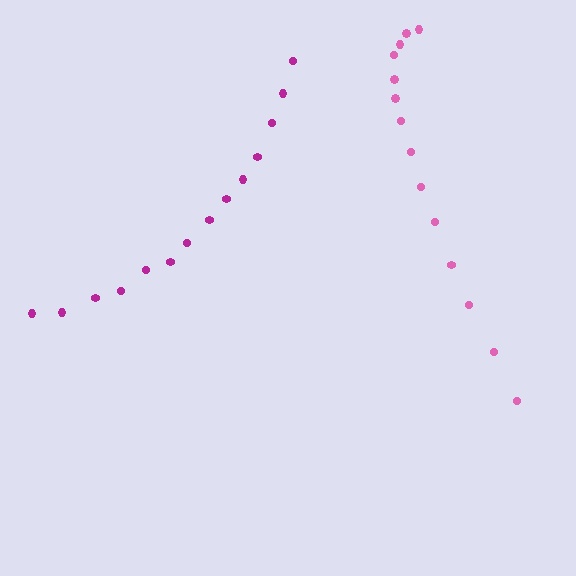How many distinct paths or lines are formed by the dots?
There are 2 distinct paths.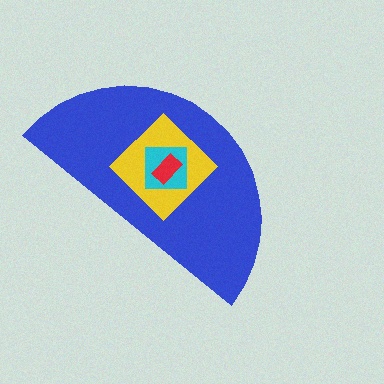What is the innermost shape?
The red rectangle.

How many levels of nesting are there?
4.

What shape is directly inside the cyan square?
The red rectangle.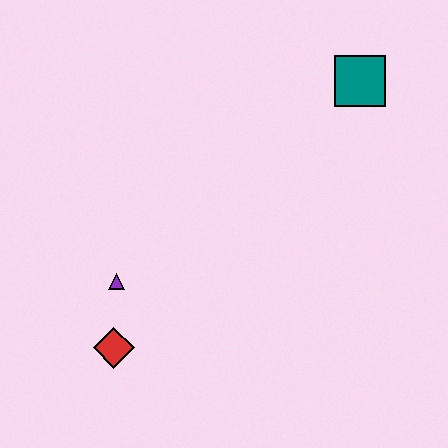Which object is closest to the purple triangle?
The red diamond is closest to the purple triangle.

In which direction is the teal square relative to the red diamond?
The teal square is above the red diamond.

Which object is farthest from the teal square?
The red diamond is farthest from the teal square.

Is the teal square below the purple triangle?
No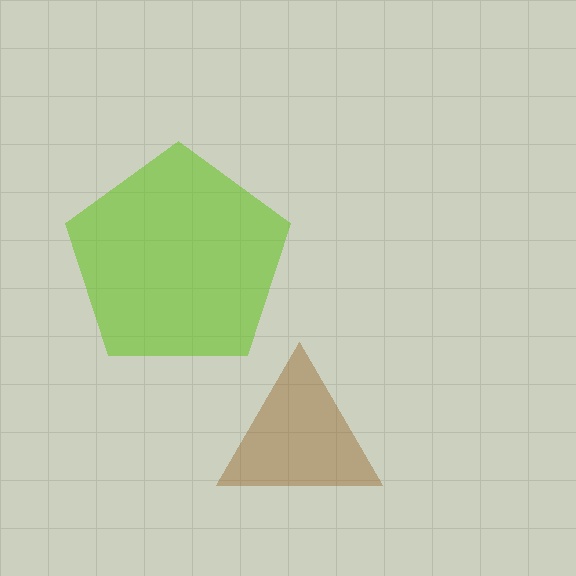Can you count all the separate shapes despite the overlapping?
Yes, there are 2 separate shapes.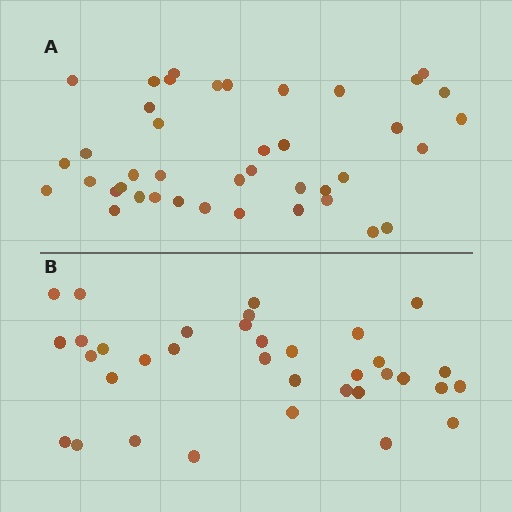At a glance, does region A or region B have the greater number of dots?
Region A (the top region) has more dots.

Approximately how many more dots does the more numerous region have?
Region A has about 6 more dots than region B.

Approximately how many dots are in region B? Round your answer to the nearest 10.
About 40 dots. (The exact count is 35, which rounds to 40.)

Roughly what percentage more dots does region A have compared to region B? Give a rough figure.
About 15% more.